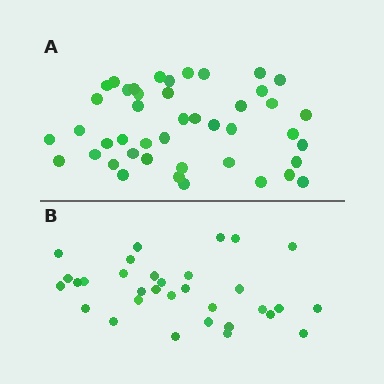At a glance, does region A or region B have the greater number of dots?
Region A (the top region) has more dots.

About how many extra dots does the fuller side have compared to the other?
Region A has roughly 12 or so more dots than region B.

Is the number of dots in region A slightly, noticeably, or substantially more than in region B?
Region A has noticeably more, but not dramatically so. The ratio is roughly 1.4 to 1.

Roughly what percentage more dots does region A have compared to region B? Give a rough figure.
About 40% more.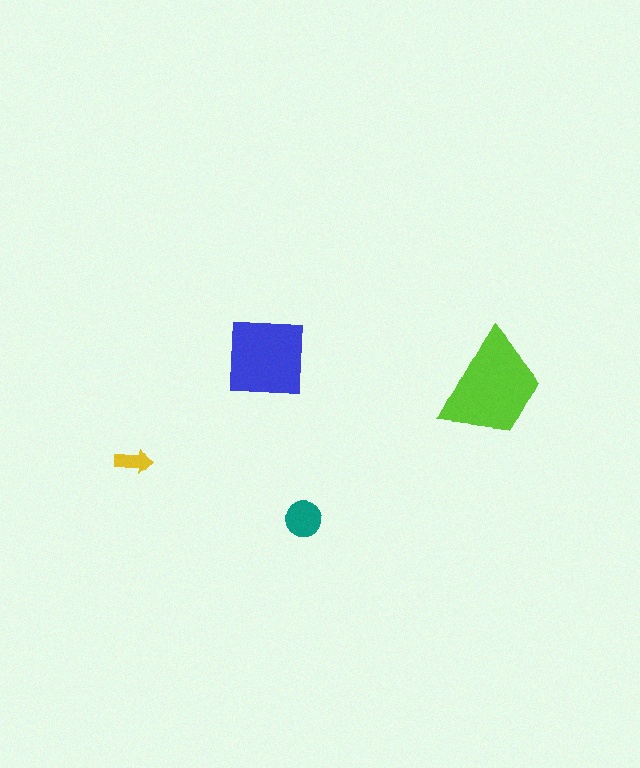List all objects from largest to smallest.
The lime trapezoid, the blue square, the teal circle, the yellow arrow.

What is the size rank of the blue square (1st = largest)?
2nd.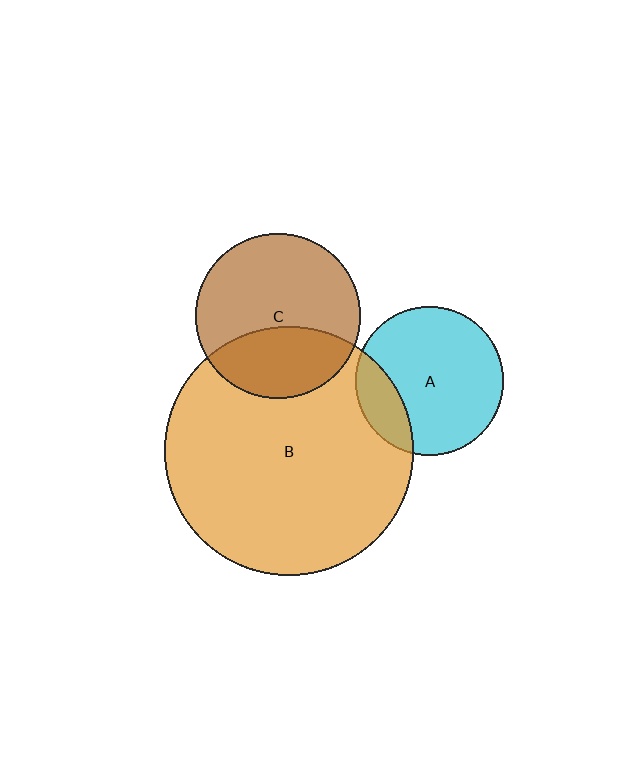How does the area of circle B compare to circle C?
Approximately 2.3 times.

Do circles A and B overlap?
Yes.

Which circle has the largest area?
Circle B (orange).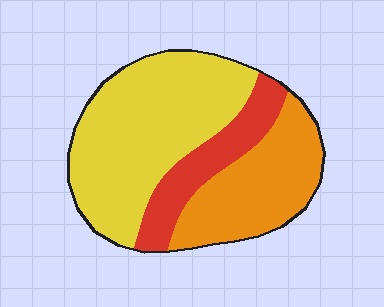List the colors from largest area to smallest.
From largest to smallest: yellow, orange, red.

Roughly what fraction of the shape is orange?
Orange covers roughly 30% of the shape.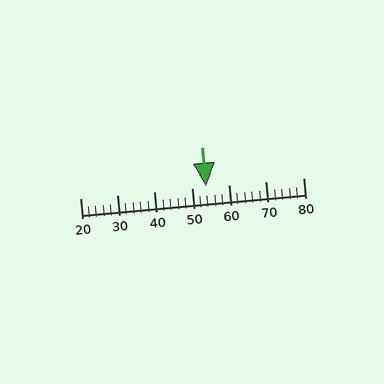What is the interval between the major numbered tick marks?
The major tick marks are spaced 10 units apart.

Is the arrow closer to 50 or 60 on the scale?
The arrow is closer to 50.